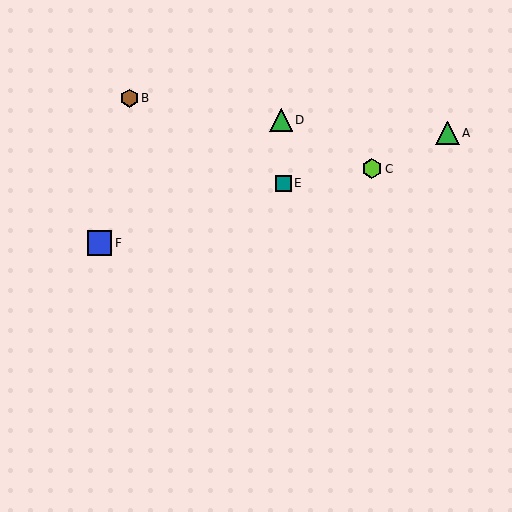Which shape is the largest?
The blue square (labeled F) is the largest.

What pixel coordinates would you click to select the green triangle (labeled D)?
Click at (281, 120) to select the green triangle D.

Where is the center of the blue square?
The center of the blue square is at (99, 243).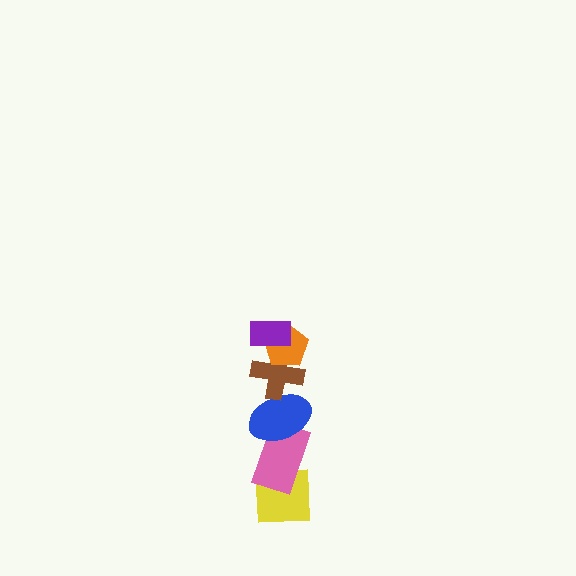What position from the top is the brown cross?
The brown cross is 3rd from the top.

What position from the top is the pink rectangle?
The pink rectangle is 5th from the top.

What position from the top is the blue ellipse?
The blue ellipse is 4th from the top.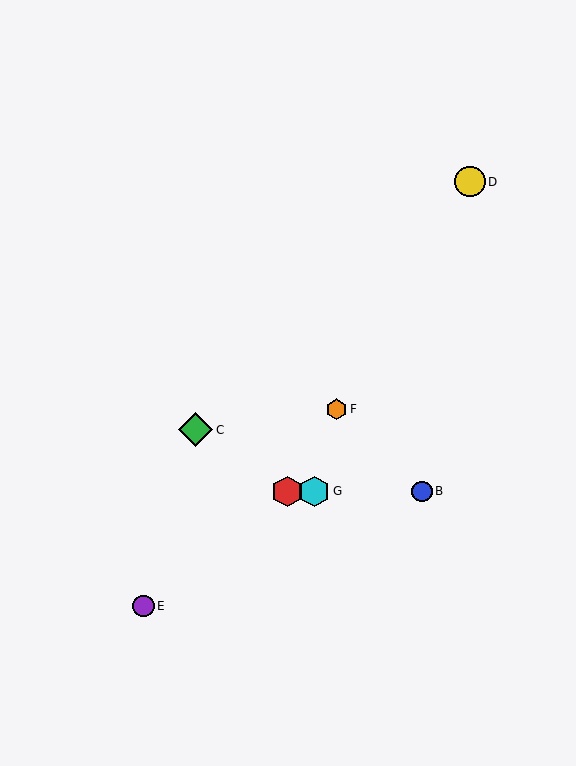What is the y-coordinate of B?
Object B is at y≈491.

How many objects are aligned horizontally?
3 objects (A, B, G) are aligned horizontally.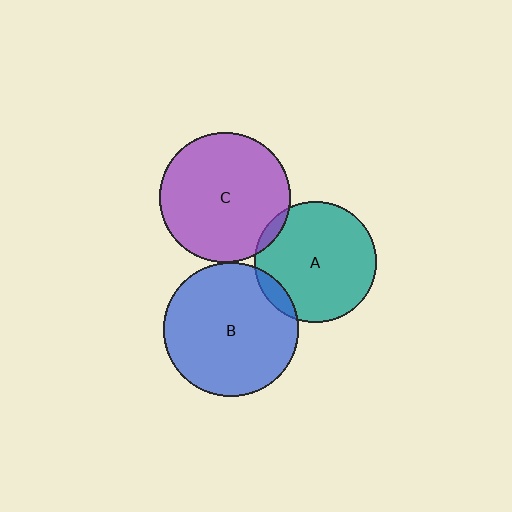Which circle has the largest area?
Circle B (blue).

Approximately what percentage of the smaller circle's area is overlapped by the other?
Approximately 5%.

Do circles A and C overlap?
Yes.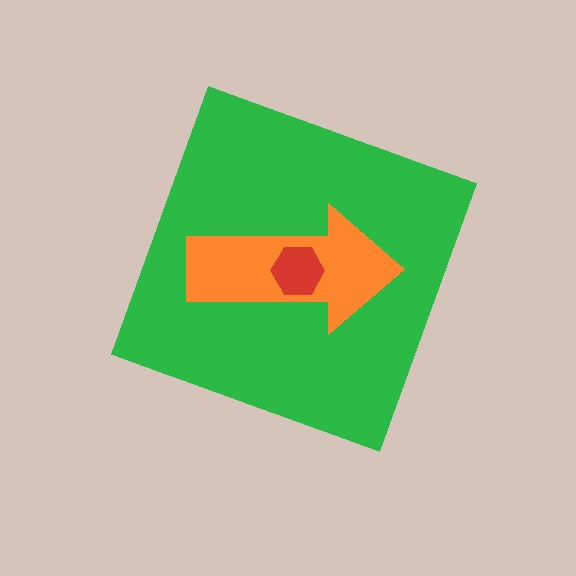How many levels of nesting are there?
3.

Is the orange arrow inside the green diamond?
Yes.